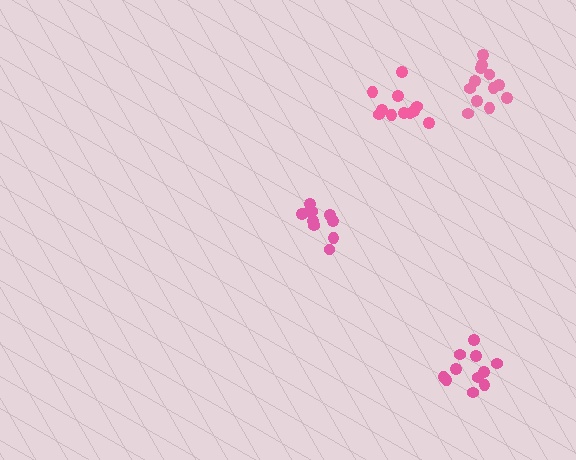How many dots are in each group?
Group 1: 11 dots, Group 2: 11 dots, Group 3: 10 dots, Group 4: 12 dots (44 total).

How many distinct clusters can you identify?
There are 4 distinct clusters.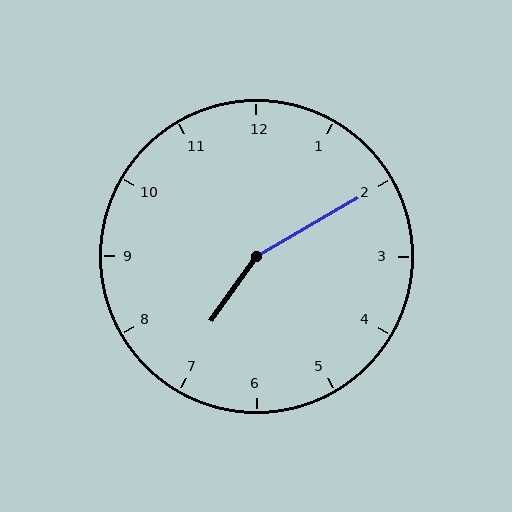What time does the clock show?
7:10.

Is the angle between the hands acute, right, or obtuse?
It is obtuse.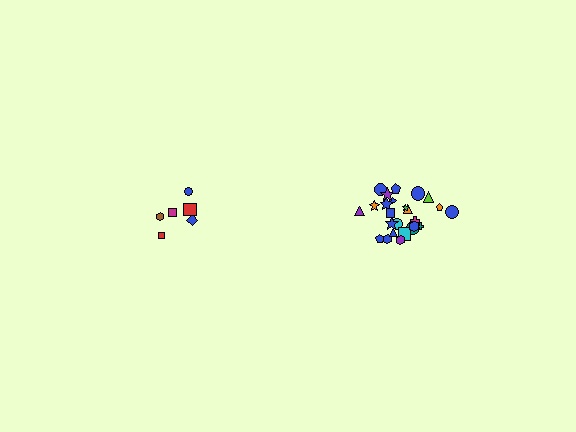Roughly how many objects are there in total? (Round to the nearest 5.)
Roughly 30 objects in total.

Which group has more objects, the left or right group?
The right group.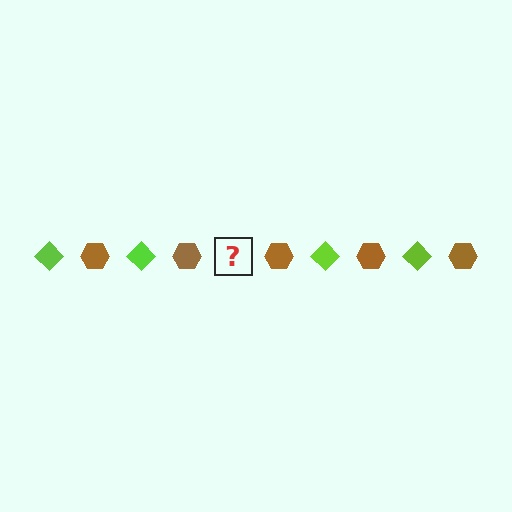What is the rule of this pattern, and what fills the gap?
The rule is that the pattern alternates between lime diamond and brown hexagon. The gap should be filled with a lime diamond.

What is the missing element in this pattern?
The missing element is a lime diamond.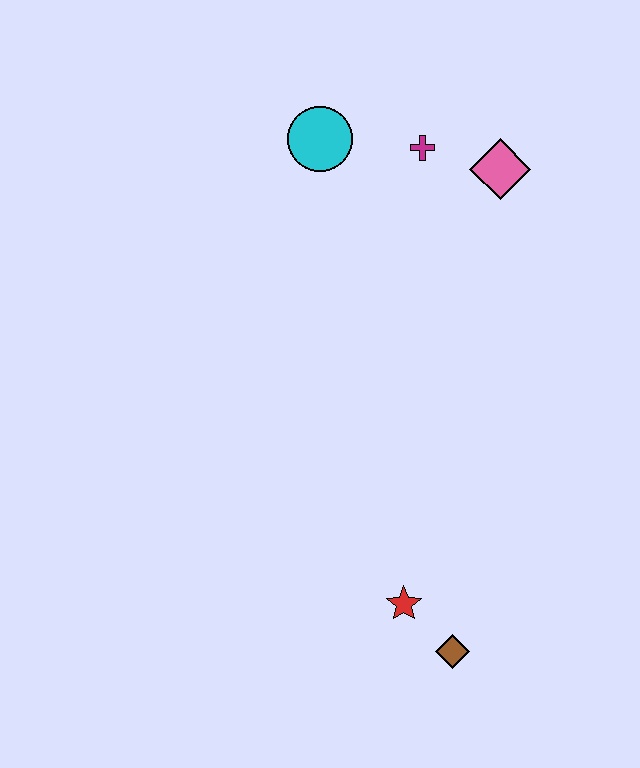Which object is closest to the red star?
The brown diamond is closest to the red star.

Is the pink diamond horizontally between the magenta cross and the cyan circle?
No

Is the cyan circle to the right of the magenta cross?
No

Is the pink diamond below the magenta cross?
Yes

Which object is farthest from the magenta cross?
The brown diamond is farthest from the magenta cross.